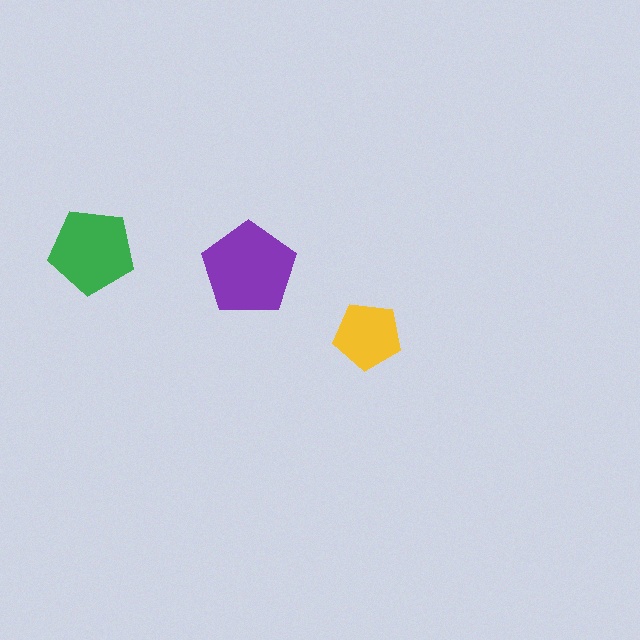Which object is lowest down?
The yellow pentagon is bottommost.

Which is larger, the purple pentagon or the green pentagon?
The purple one.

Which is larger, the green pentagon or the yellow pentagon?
The green one.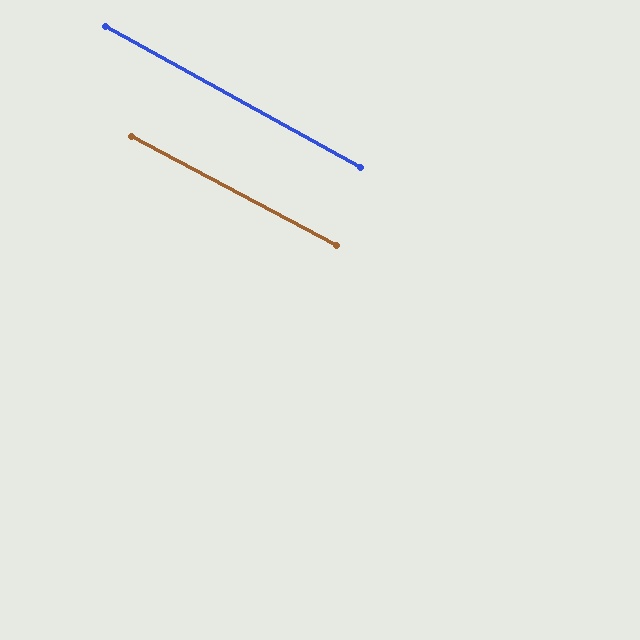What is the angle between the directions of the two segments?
Approximately 1 degree.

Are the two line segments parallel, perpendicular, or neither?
Parallel — their directions differ by only 0.9°.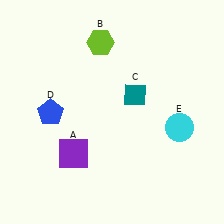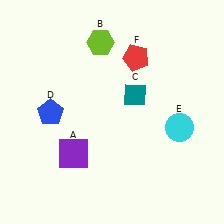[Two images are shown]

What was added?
A red pentagon (F) was added in Image 2.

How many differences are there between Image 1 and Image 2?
There is 1 difference between the two images.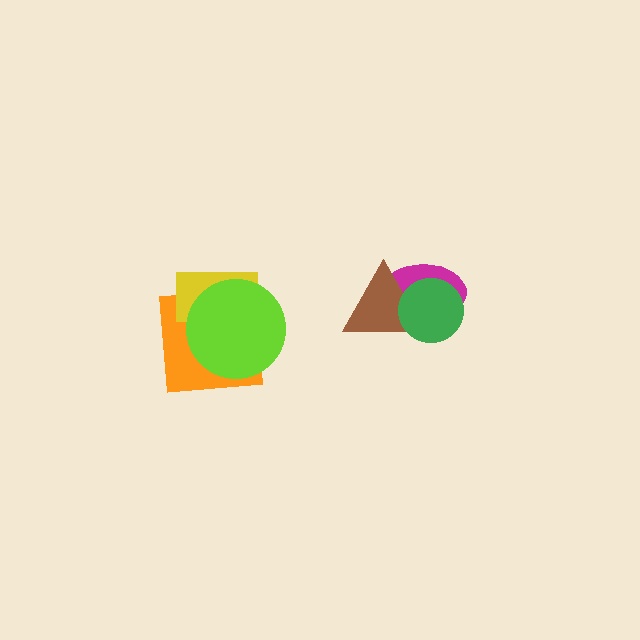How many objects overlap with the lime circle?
2 objects overlap with the lime circle.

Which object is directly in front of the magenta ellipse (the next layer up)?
The brown triangle is directly in front of the magenta ellipse.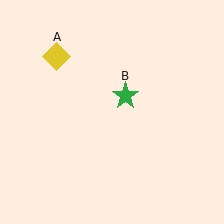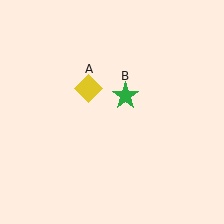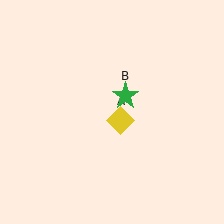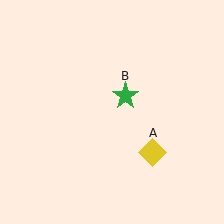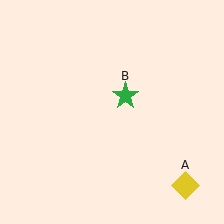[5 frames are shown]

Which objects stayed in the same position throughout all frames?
Green star (object B) remained stationary.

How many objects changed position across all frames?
1 object changed position: yellow diamond (object A).